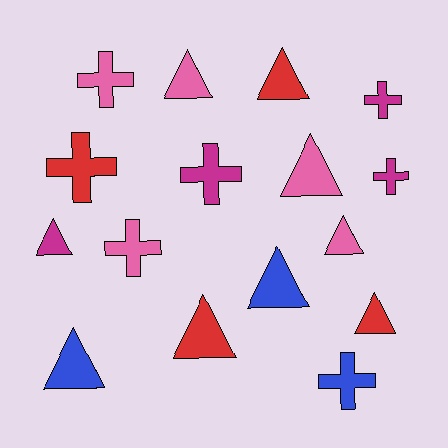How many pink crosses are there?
There are 2 pink crosses.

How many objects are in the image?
There are 16 objects.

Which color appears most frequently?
Pink, with 5 objects.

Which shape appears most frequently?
Triangle, with 9 objects.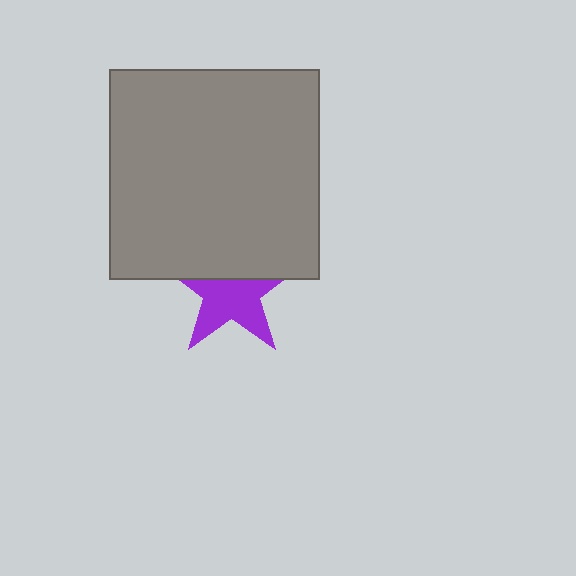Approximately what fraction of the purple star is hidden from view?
Roughly 40% of the purple star is hidden behind the gray square.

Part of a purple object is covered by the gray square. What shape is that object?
It is a star.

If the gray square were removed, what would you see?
You would see the complete purple star.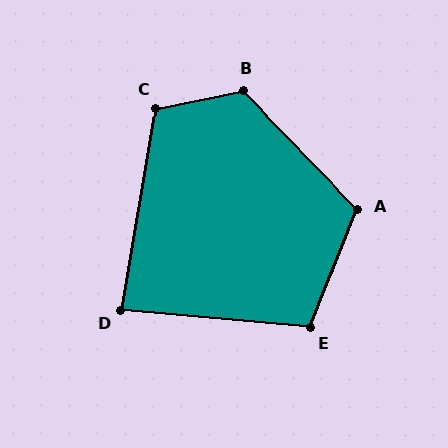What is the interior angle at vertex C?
Approximately 111 degrees (obtuse).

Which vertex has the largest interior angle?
B, at approximately 123 degrees.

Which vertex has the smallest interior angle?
D, at approximately 86 degrees.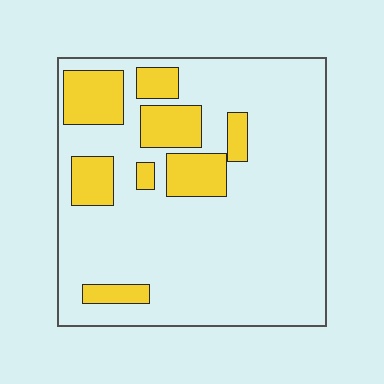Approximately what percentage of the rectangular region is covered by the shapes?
Approximately 20%.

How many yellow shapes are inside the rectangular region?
8.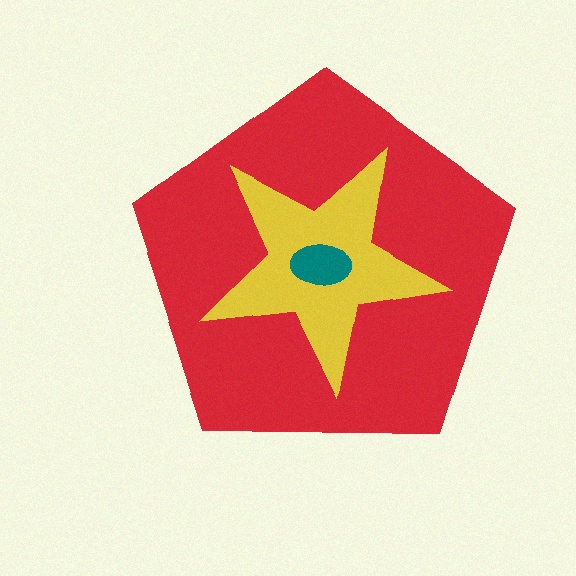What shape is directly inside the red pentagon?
The yellow star.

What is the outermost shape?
The red pentagon.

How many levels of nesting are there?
3.